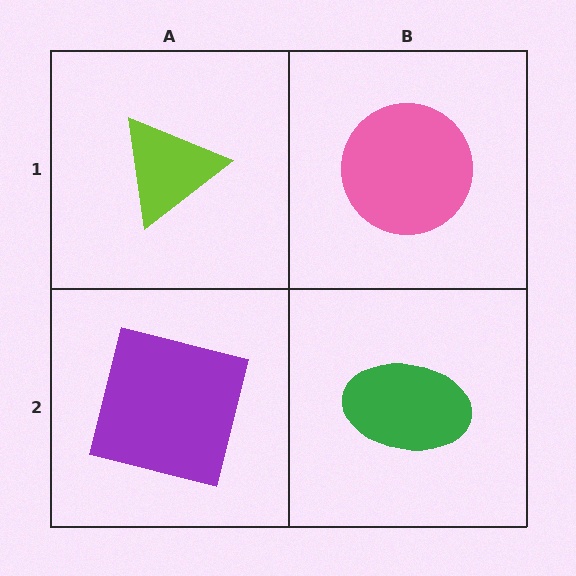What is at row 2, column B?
A green ellipse.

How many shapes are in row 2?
2 shapes.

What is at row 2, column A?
A purple square.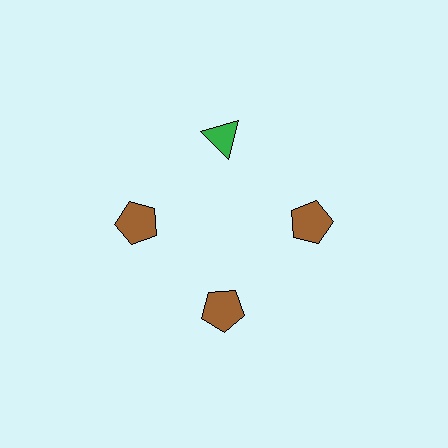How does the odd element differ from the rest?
It differs in both color (green instead of brown) and shape (triangle instead of pentagon).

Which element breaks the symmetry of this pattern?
The green triangle at roughly the 12 o'clock position breaks the symmetry. All other shapes are brown pentagons.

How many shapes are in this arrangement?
There are 4 shapes arranged in a ring pattern.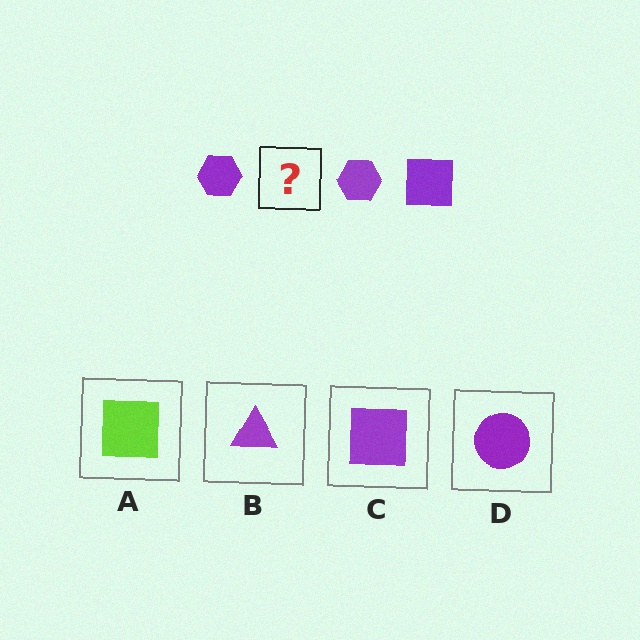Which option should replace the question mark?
Option C.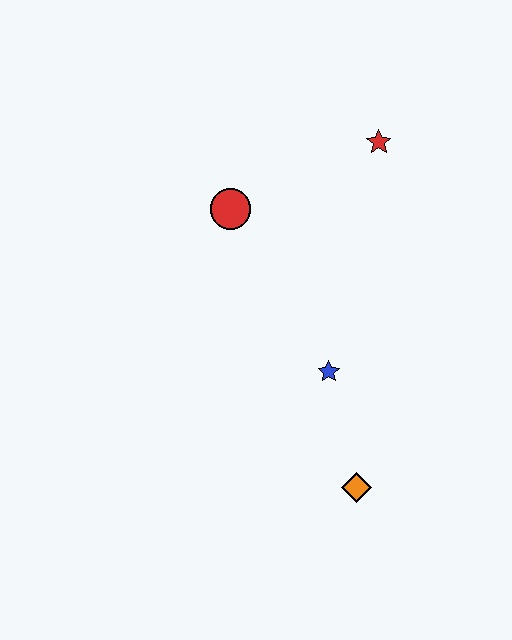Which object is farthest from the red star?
The orange diamond is farthest from the red star.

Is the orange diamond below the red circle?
Yes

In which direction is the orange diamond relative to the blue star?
The orange diamond is below the blue star.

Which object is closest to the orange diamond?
The blue star is closest to the orange diamond.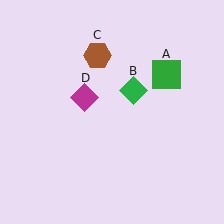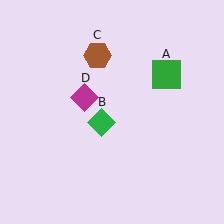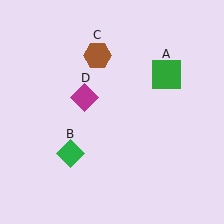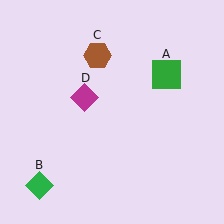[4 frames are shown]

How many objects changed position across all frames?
1 object changed position: green diamond (object B).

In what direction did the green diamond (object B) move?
The green diamond (object B) moved down and to the left.